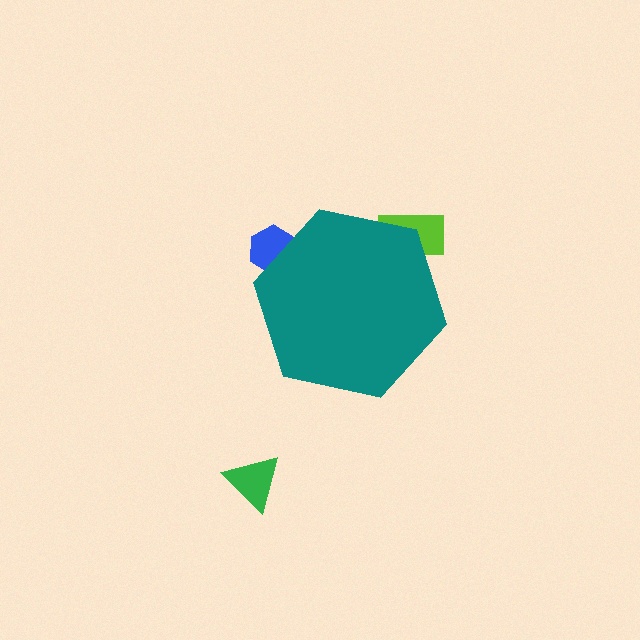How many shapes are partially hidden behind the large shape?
2 shapes are partially hidden.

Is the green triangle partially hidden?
No, the green triangle is fully visible.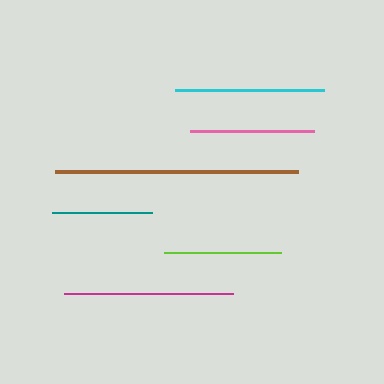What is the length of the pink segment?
The pink segment is approximately 124 pixels long.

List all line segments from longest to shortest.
From longest to shortest: brown, magenta, cyan, pink, lime, teal.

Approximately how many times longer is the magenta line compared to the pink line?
The magenta line is approximately 1.4 times the length of the pink line.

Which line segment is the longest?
The brown line is the longest at approximately 243 pixels.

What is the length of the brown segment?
The brown segment is approximately 243 pixels long.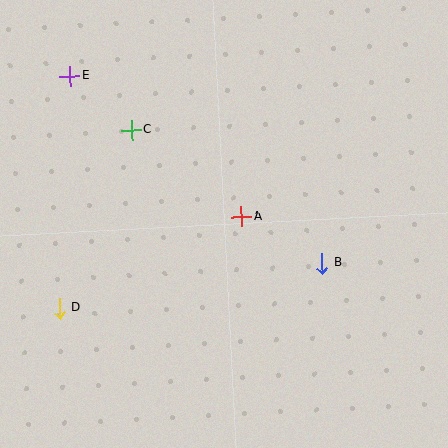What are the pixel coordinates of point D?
Point D is at (59, 308).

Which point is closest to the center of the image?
Point A at (242, 217) is closest to the center.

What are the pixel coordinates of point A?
Point A is at (242, 217).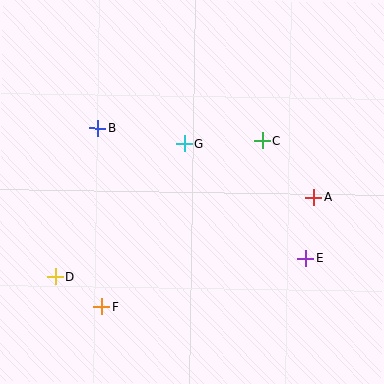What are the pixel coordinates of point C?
Point C is at (262, 141).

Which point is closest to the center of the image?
Point G at (184, 143) is closest to the center.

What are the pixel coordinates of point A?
Point A is at (314, 197).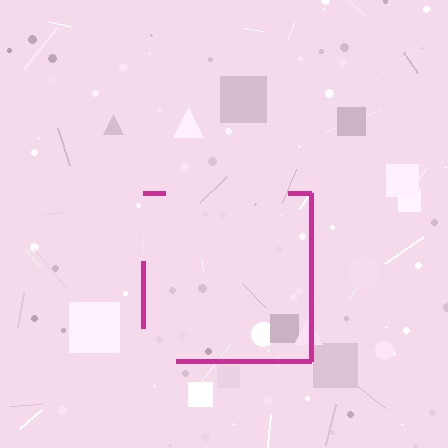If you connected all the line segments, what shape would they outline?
They would outline a square.